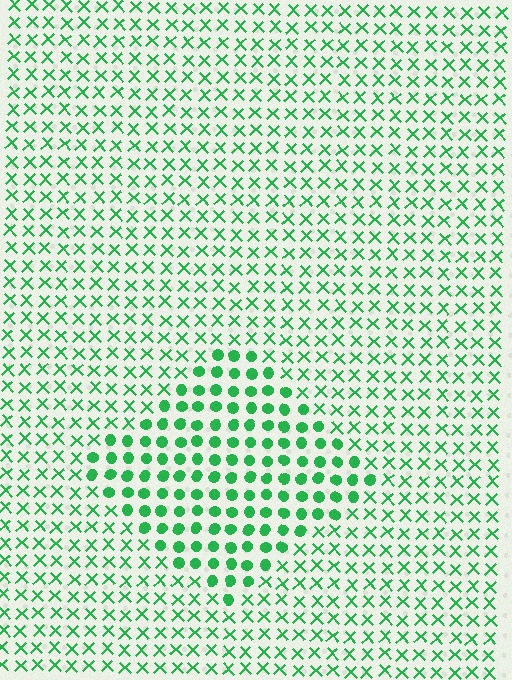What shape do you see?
I see a diamond.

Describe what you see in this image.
The image is filled with small green elements arranged in a uniform grid. A diamond-shaped region contains circles, while the surrounding area contains X marks. The boundary is defined purely by the change in element shape.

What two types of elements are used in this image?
The image uses circles inside the diamond region and X marks outside it.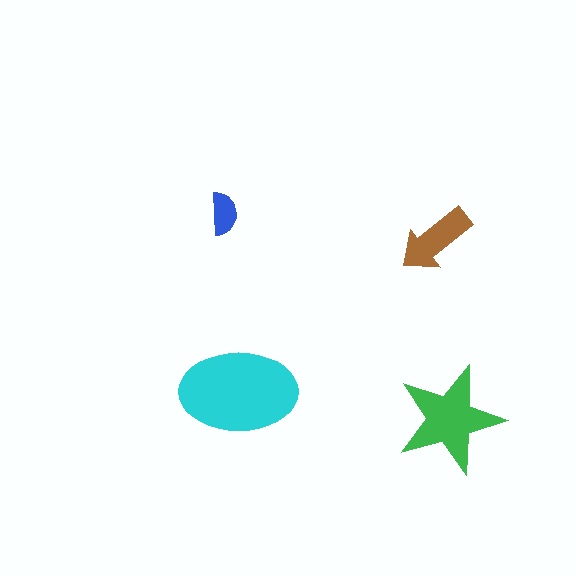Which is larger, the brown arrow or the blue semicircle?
The brown arrow.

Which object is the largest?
The cyan ellipse.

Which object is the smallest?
The blue semicircle.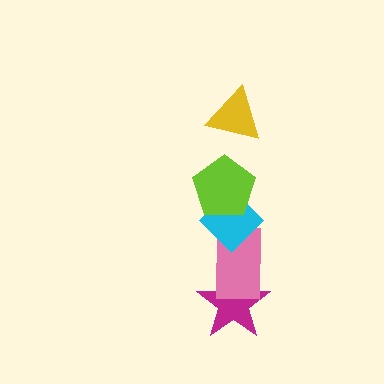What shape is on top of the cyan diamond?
The lime pentagon is on top of the cyan diamond.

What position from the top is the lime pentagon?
The lime pentagon is 2nd from the top.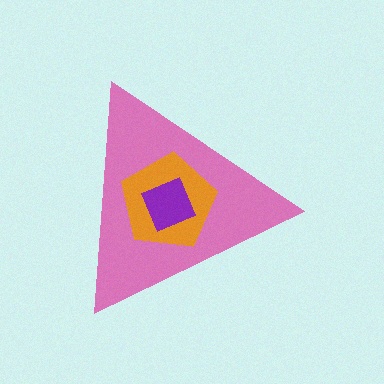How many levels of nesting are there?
3.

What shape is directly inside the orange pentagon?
The purple square.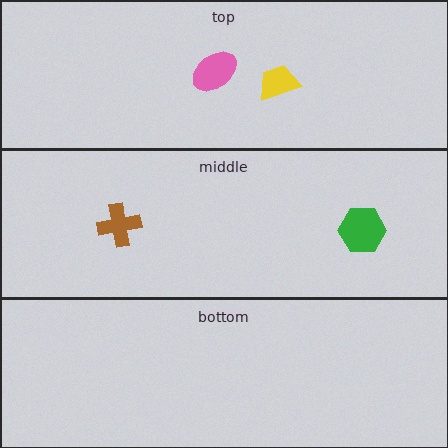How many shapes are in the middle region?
2.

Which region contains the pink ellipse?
The top region.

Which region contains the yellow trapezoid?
The top region.